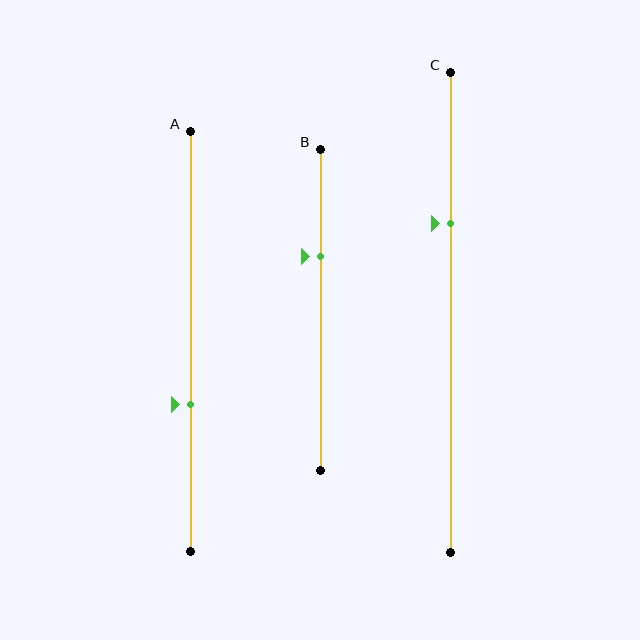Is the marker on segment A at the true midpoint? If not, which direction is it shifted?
No, the marker on segment A is shifted downward by about 15% of the segment length.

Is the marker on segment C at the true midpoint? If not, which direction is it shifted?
No, the marker on segment C is shifted upward by about 18% of the segment length.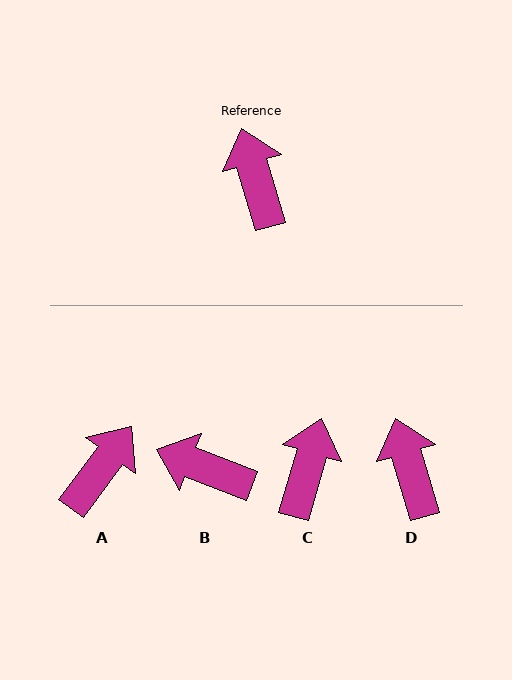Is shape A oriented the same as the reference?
No, it is off by about 53 degrees.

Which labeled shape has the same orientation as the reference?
D.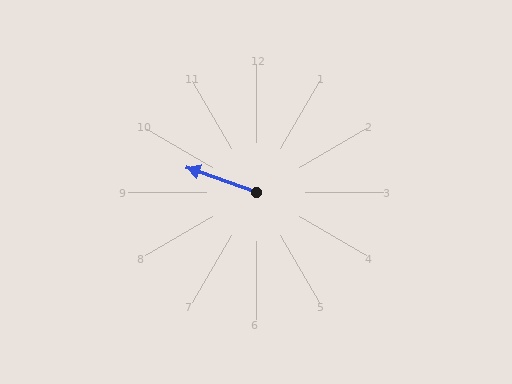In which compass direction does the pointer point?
West.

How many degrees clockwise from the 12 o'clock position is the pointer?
Approximately 290 degrees.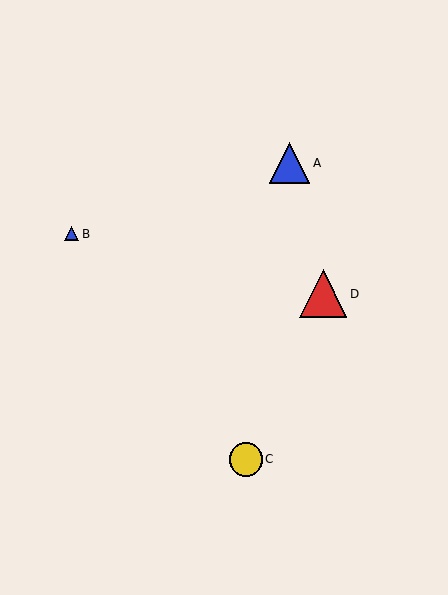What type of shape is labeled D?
Shape D is a red triangle.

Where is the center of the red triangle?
The center of the red triangle is at (323, 294).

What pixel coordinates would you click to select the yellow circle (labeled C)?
Click at (246, 459) to select the yellow circle C.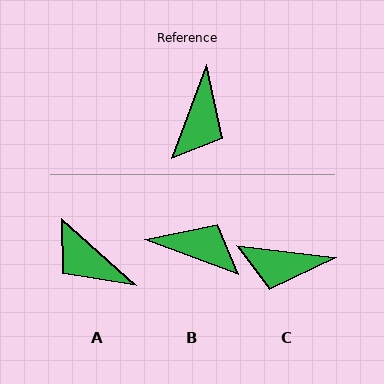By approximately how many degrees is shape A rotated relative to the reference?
Approximately 111 degrees clockwise.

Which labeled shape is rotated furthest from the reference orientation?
A, about 111 degrees away.